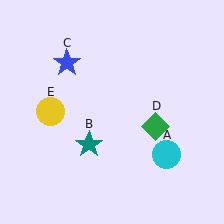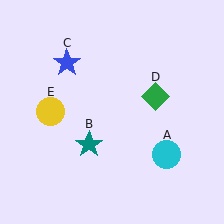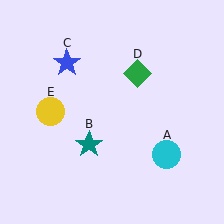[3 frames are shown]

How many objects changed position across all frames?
1 object changed position: green diamond (object D).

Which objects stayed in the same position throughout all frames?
Cyan circle (object A) and teal star (object B) and blue star (object C) and yellow circle (object E) remained stationary.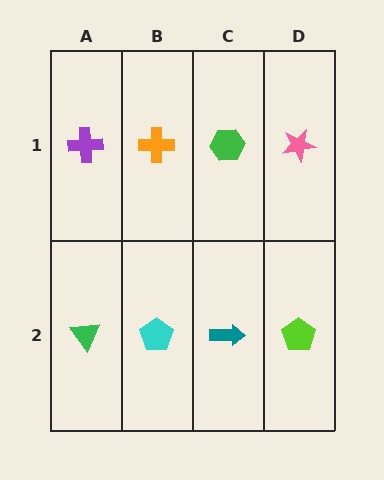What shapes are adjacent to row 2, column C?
A green hexagon (row 1, column C), a cyan pentagon (row 2, column B), a lime pentagon (row 2, column D).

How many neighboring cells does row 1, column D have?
2.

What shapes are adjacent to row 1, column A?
A green triangle (row 2, column A), an orange cross (row 1, column B).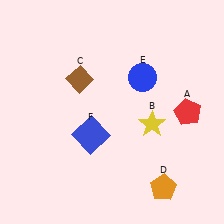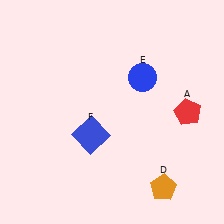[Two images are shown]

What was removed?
The yellow star (B), the brown diamond (C) were removed in Image 2.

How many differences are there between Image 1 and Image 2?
There are 2 differences between the two images.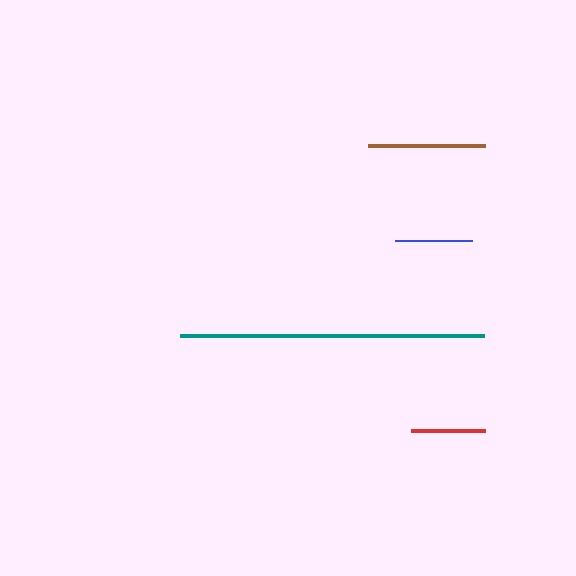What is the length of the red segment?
The red segment is approximately 74 pixels long.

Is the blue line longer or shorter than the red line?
The blue line is longer than the red line.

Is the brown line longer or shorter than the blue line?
The brown line is longer than the blue line.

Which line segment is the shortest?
The red line is the shortest at approximately 74 pixels.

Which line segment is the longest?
The teal line is the longest at approximately 305 pixels.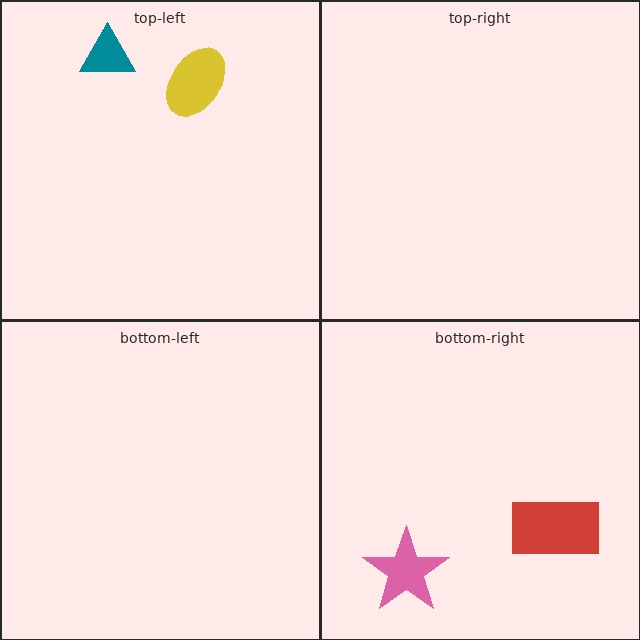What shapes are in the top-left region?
The teal triangle, the yellow ellipse.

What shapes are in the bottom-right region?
The red rectangle, the pink star.